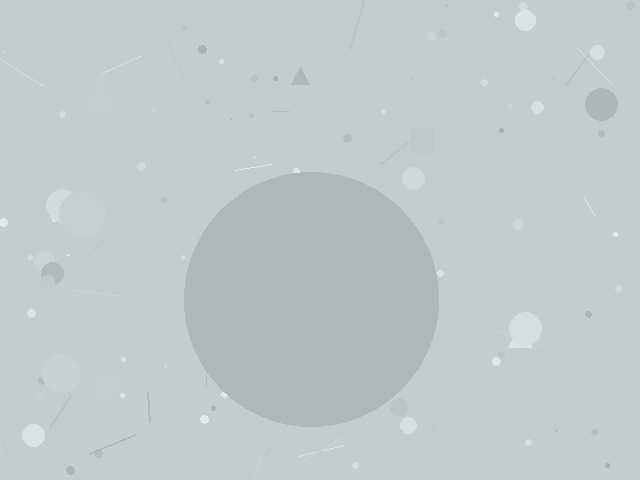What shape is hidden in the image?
A circle is hidden in the image.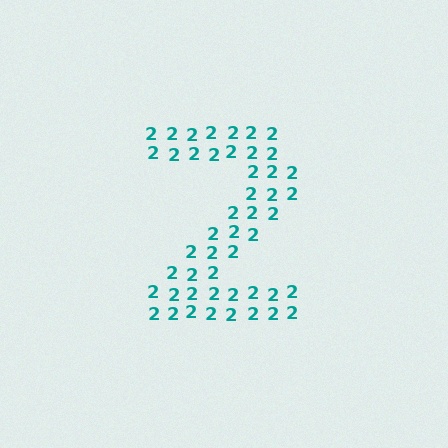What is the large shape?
The large shape is the digit 2.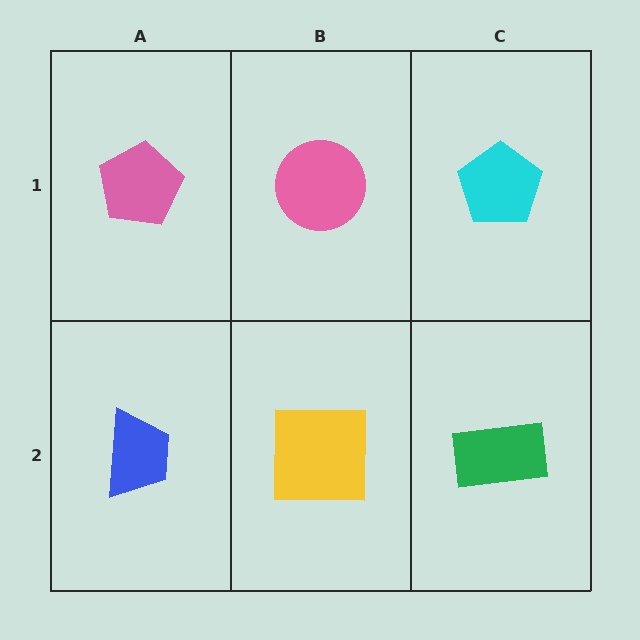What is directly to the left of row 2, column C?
A yellow square.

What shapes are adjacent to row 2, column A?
A pink pentagon (row 1, column A), a yellow square (row 2, column B).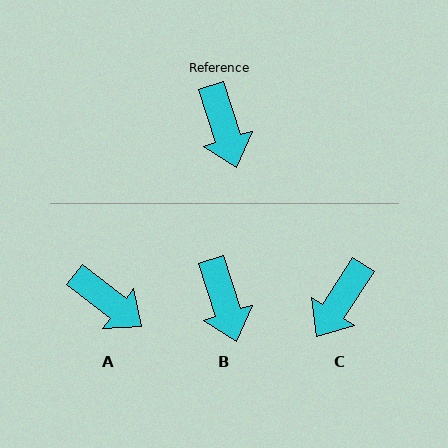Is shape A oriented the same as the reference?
No, it is off by about 34 degrees.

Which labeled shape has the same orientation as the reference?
B.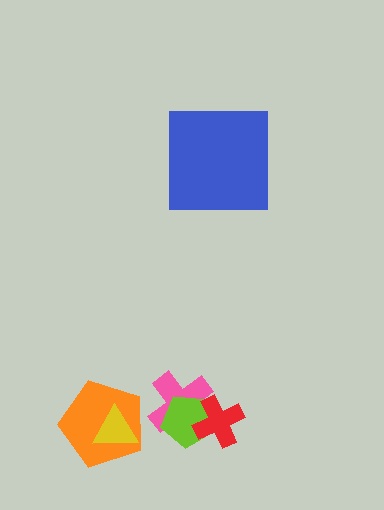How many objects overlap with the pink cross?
2 objects overlap with the pink cross.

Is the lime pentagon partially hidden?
Yes, it is partially covered by another shape.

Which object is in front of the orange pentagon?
The yellow triangle is in front of the orange pentagon.